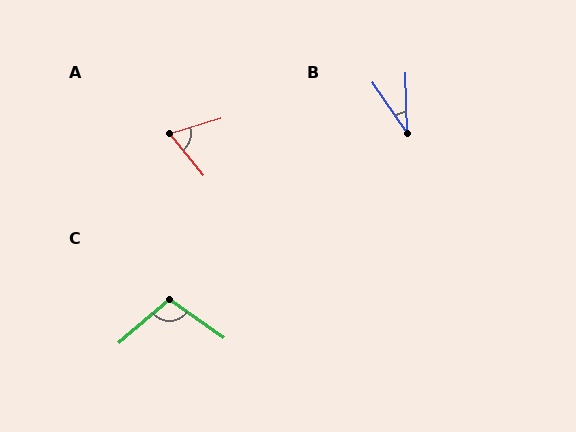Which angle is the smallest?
B, at approximately 33 degrees.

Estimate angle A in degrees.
Approximately 69 degrees.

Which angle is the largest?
C, at approximately 104 degrees.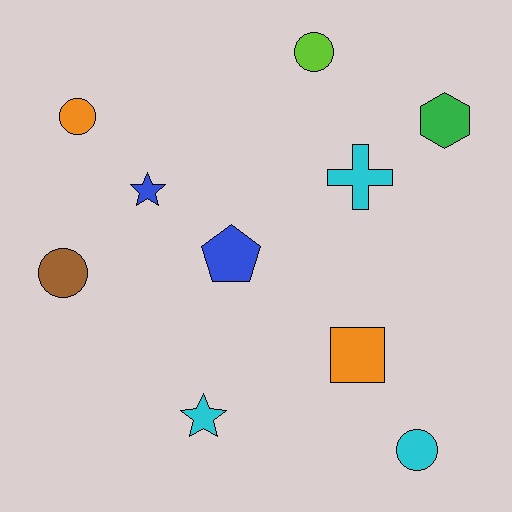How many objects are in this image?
There are 10 objects.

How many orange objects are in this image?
There are 2 orange objects.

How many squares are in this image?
There is 1 square.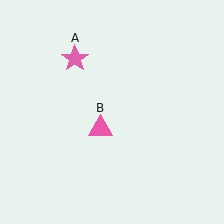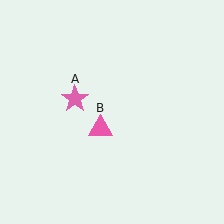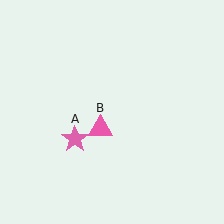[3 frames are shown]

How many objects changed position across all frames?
1 object changed position: pink star (object A).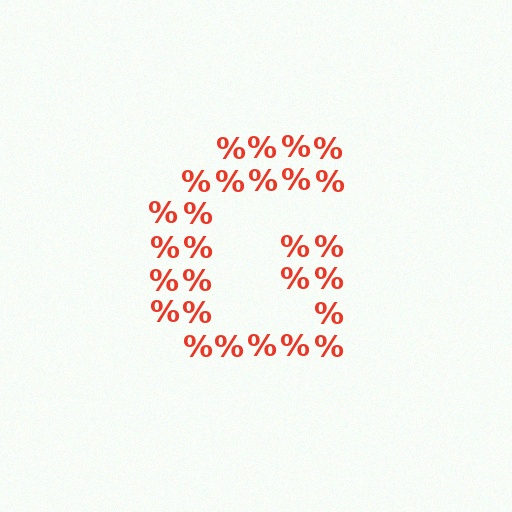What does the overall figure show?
The overall figure shows the letter G.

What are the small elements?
The small elements are percent signs.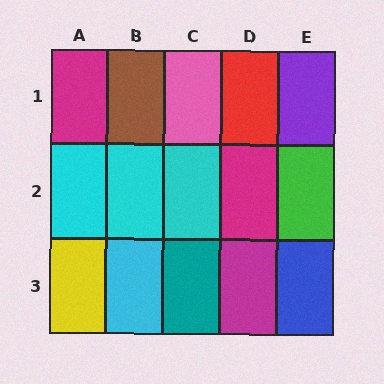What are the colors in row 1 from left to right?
Magenta, brown, pink, red, purple.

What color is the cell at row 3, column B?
Cyan.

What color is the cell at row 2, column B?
Cyan.